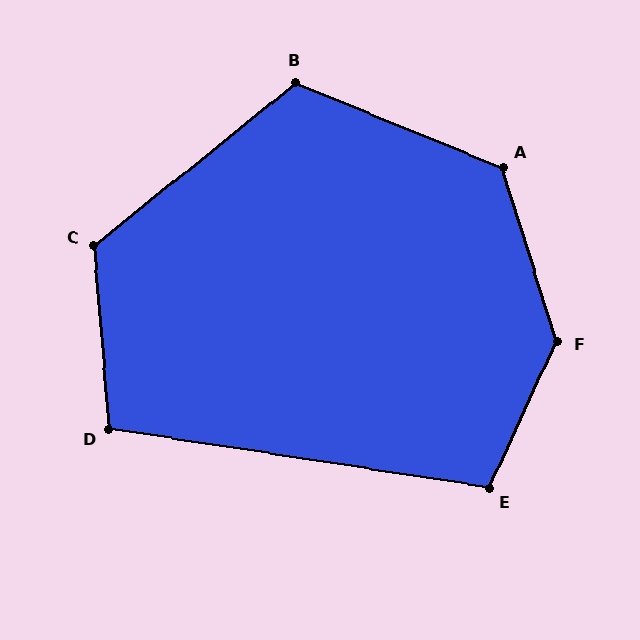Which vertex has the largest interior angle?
F, at approximately 138 degrees.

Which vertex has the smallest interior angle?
D, at approximately 103 degrees.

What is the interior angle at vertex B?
Approximately 119 degrees (obtuse).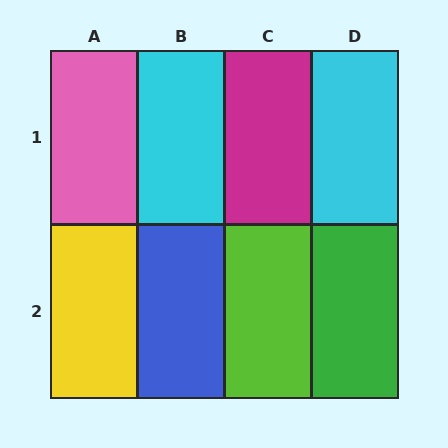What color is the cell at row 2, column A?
Yellow.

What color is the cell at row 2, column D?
Green.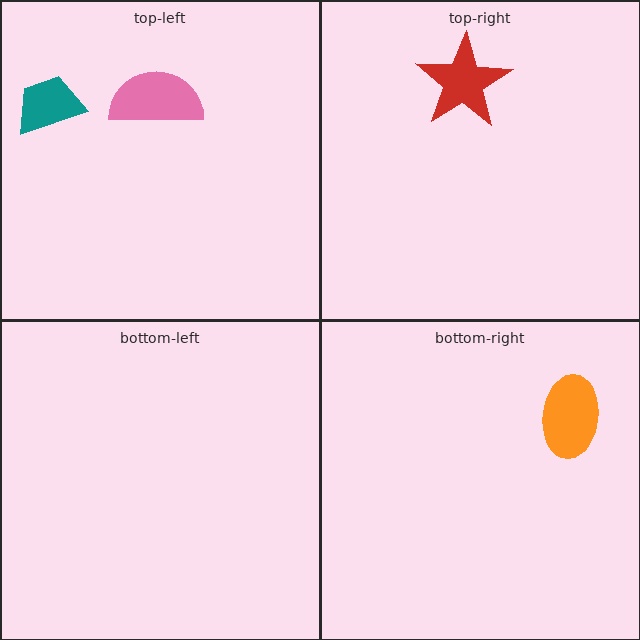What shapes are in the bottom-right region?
The orange ellipse.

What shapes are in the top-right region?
The red star.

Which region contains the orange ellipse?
The bottom-right region.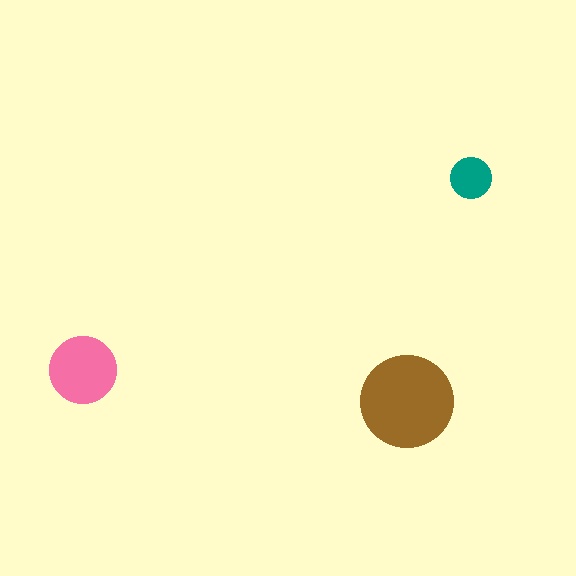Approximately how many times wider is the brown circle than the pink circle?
About 1.5 times wider.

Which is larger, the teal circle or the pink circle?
The pink one.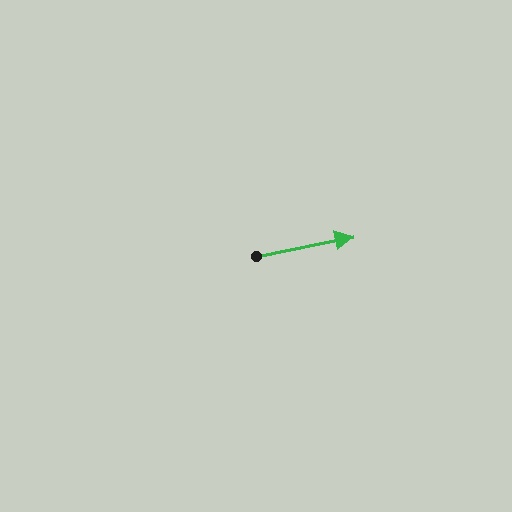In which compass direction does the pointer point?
East.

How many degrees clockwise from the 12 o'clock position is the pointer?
Approximately 79 degrees.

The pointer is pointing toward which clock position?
Roughly 3 o'clock.